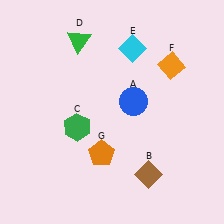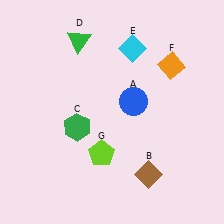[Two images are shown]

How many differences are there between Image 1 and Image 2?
There is 1 difference between the two images.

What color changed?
The pentagon (G) changed from orange in Image 1 to lime in Image 2.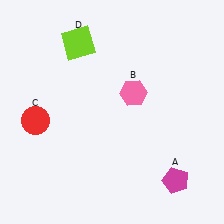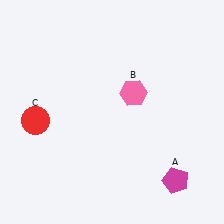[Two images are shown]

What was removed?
The lime square (D) was removed in Image 2.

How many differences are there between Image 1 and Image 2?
There is 1 difference between the two images.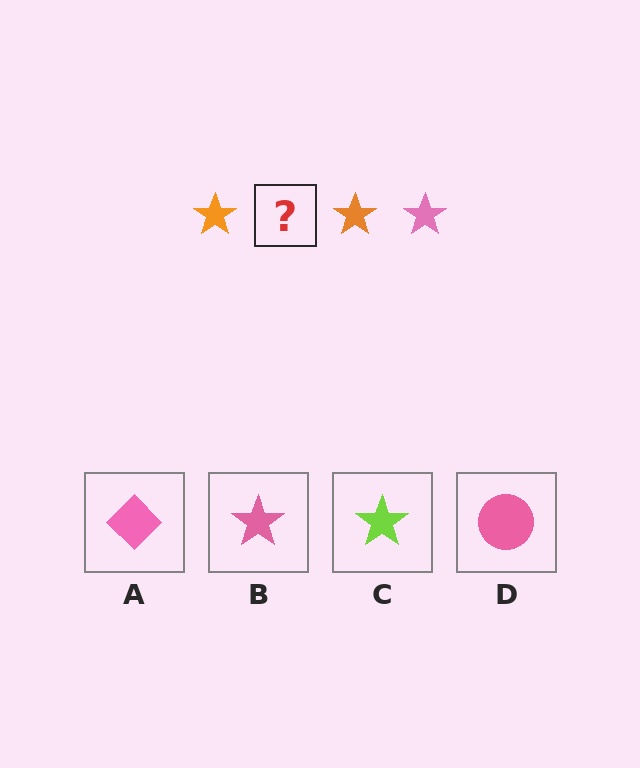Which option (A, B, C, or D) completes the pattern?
B.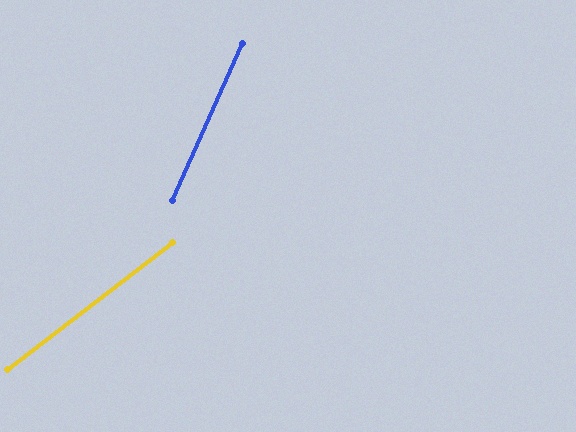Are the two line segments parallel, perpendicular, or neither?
Neither parallel nor perpendicular — they differ by about 28°.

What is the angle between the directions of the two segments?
Approximately 28 degrees.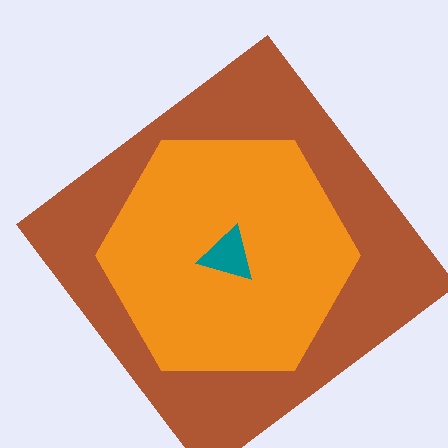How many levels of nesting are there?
3.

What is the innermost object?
The teal triangle.